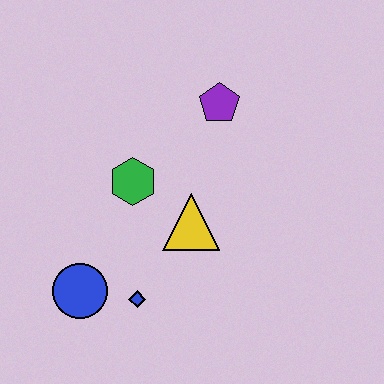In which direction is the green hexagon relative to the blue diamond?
The green hexagon is above the blue diamond.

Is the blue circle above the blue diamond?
Yes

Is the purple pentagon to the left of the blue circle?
No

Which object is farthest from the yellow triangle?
The blue circle is farthest from the yellow triangle.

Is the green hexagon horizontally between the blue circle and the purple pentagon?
Yes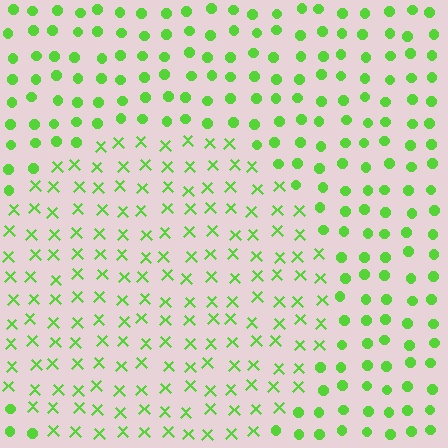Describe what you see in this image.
The image is filled with small lime elements arranged in a uniform grid. A circle-shaped region contains X marks, while the surrounding area contains circles. The boundary is defined purely by the change in element shape.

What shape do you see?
I see a circle.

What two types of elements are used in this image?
The image uses X marks inside the circle region and circles outside it.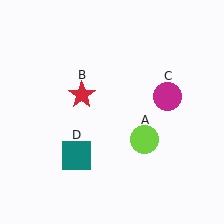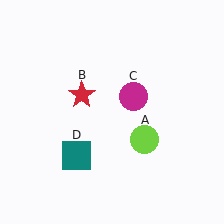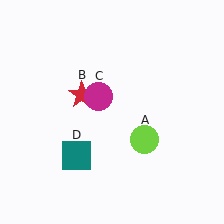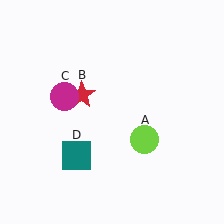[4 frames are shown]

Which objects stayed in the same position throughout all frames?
Lime circle (object A) and red star (object B) and teal square (object D) remained stationary.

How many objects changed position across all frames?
1 object changed position: magenta circle (object C).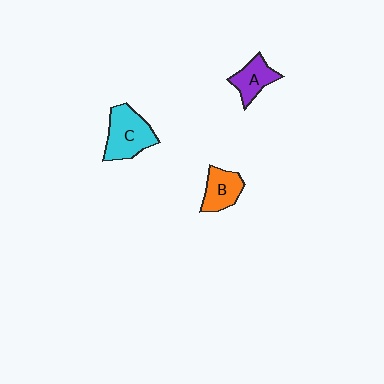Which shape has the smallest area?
Shape A (purple).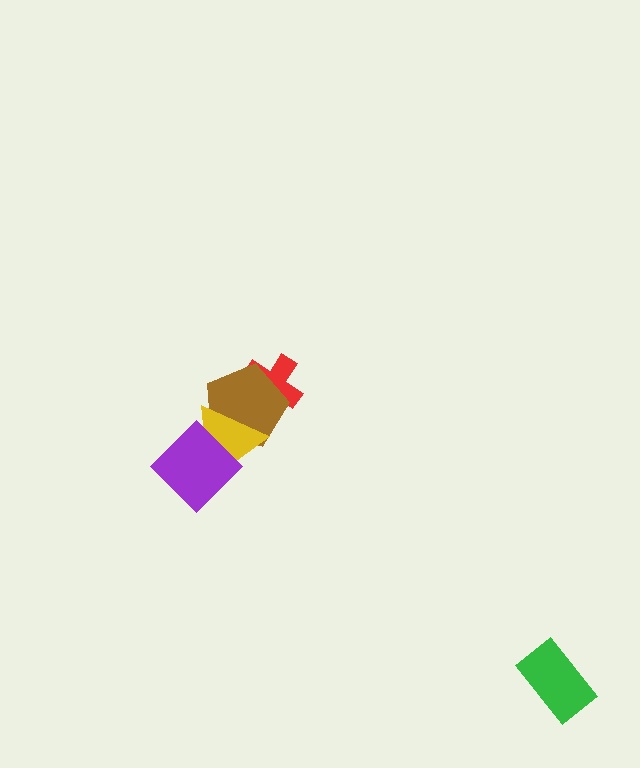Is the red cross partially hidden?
Yes, it is partially covered by another shape.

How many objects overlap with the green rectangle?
0 objects overlap with the green rectangle.